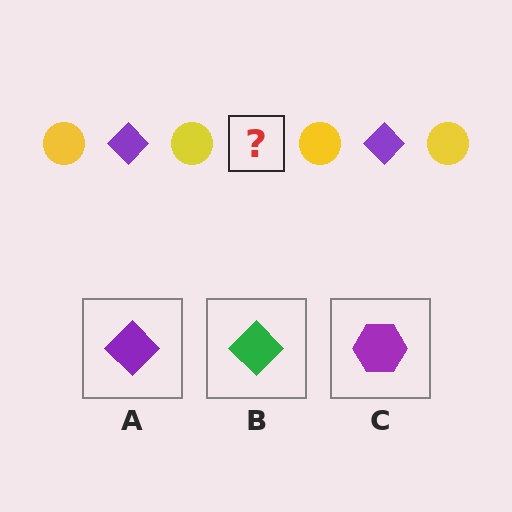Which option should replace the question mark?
Option A.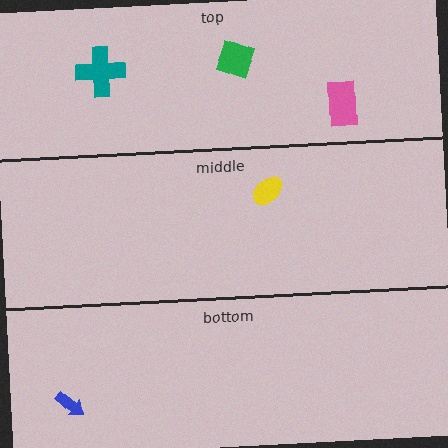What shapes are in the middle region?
The yellow ellipse.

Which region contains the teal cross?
The top region.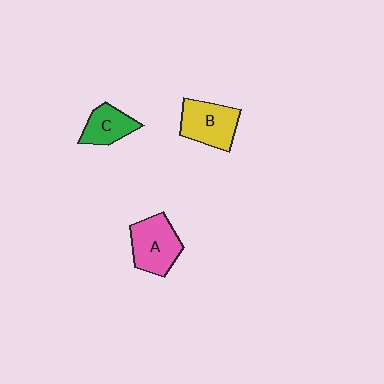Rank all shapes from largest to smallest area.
From largest to smallest: A (pink), B (yellow), C (green).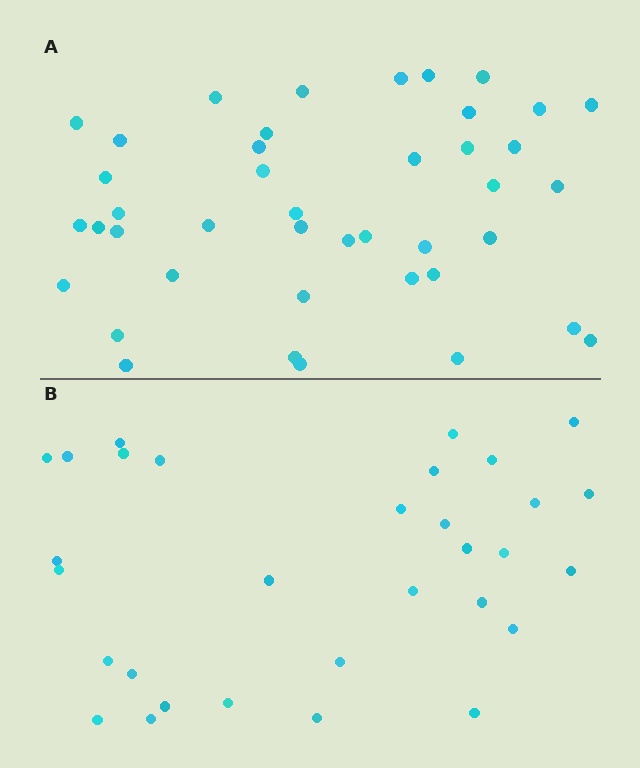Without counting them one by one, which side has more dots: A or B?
Region A (the top region) has more dots.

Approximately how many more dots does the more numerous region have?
Region A has roughly 12 or so more dots than region B.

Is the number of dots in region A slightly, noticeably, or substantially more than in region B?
Region A has noticeably more, but not dramatically so. The ratio is roughly 1.4 to 1.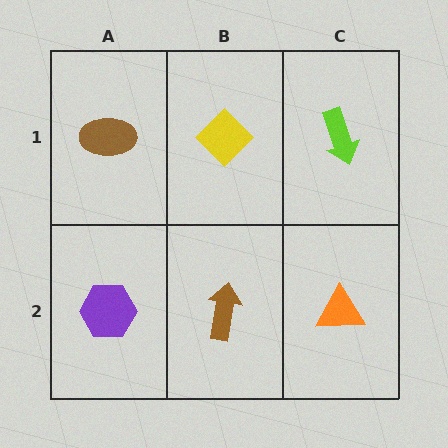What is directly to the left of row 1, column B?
A brown ellipse.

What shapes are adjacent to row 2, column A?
A brown ellipse (row 1, column A), a brown arrow (row 2, column B).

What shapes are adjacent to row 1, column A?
A purple hexagon (row 2, column A), a yellow diamond (row 1, column B).